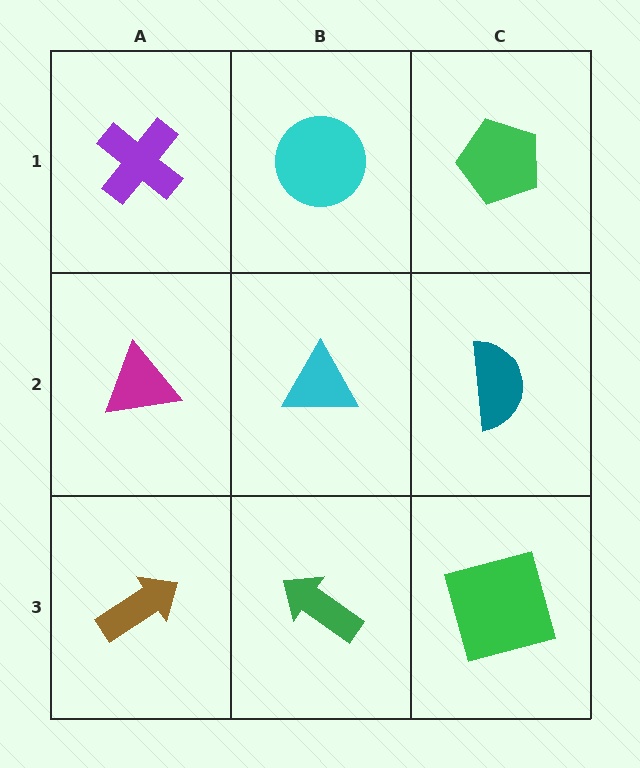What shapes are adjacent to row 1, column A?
A magenta triangle (row 2, column A), a cyan circle (row 1, column B).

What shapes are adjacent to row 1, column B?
A cyan triangle (row 2, column B), a purple cross (row 1, column A), a green pentagon (row 1, column C).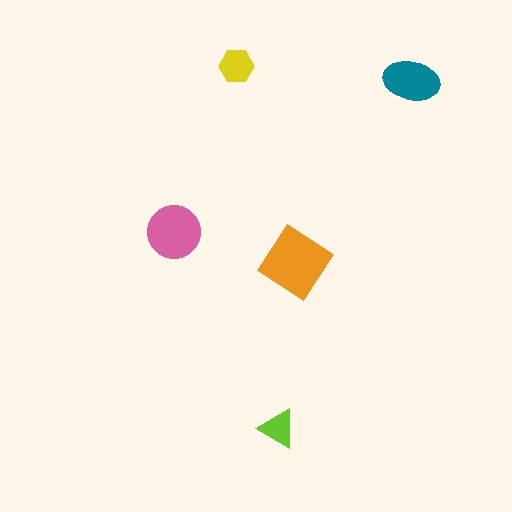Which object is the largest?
The orange diamond.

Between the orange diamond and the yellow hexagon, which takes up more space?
The orange diamond.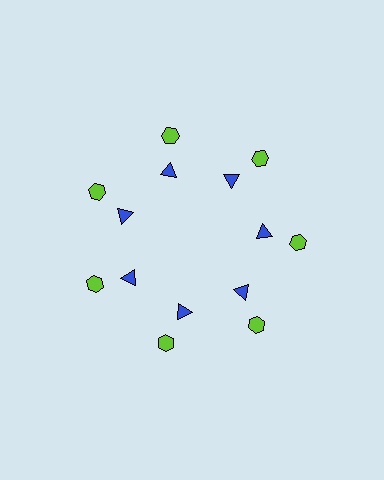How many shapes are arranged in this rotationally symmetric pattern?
There are 14 shapes, arranged in 7 groups of 2.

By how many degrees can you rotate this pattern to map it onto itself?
The pattern maps onto itself every 51 degrees of rotation.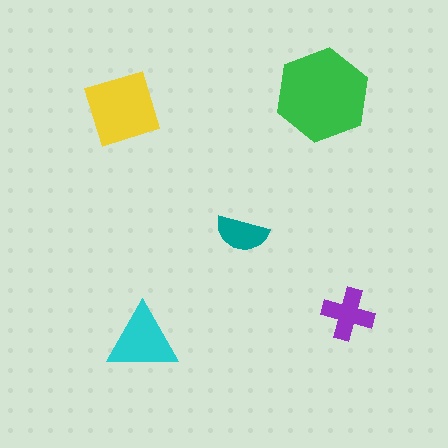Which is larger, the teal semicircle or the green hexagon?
The green hexagon.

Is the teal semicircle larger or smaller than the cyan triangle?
Smaller.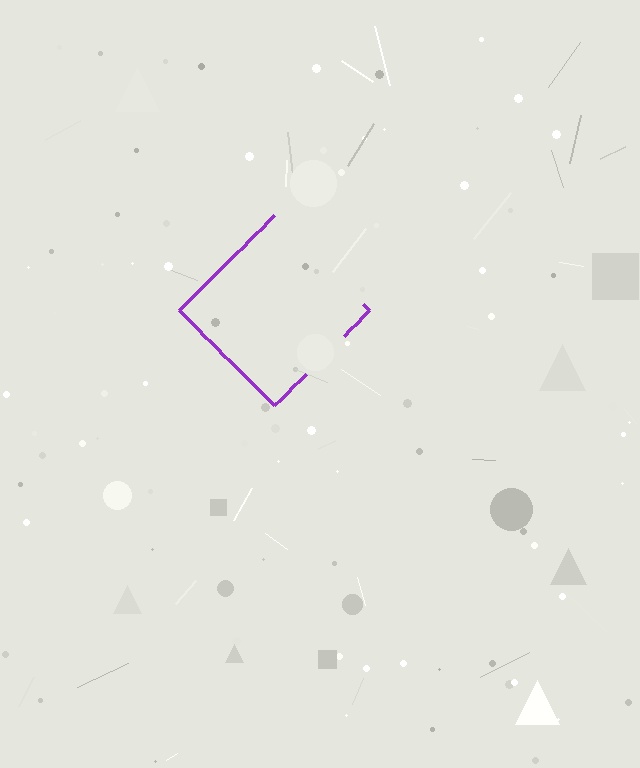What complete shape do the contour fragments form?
The contour fragments form a diamond.